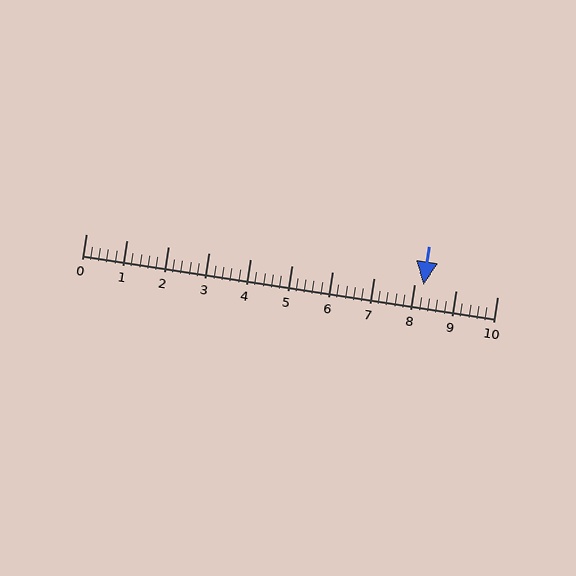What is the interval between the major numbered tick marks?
The major tick marks are spaced 1 units apart.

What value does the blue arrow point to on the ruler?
The blue arrow points to approximately 8.2.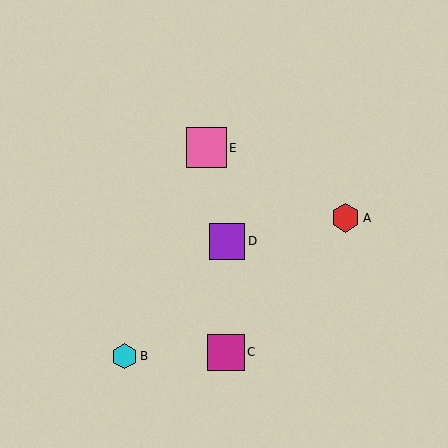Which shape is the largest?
The pink square (labeled E) is the largest.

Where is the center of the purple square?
The center of the purple square is at (227, 241).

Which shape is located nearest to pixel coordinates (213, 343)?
The magenta square (labeled C) at (226, 352) is nearest to that location.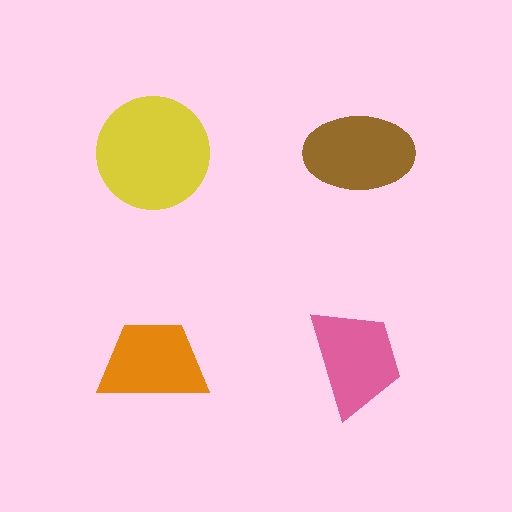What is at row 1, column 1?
A yellow circle.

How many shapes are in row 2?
2 shapes.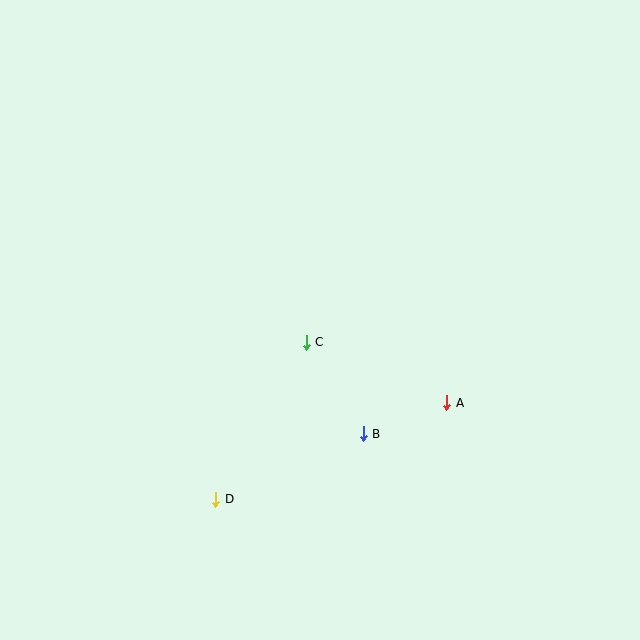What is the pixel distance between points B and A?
The distance between B and A is 89 pixels.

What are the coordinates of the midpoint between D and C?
The midpoint between D and C is at (261, 421).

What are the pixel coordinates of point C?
Point C is at (306, 342).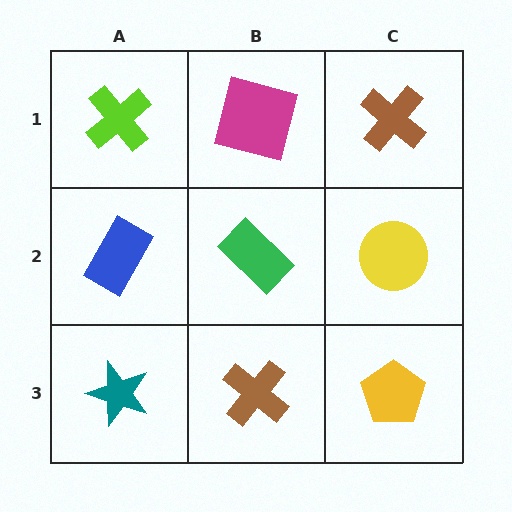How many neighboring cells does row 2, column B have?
4.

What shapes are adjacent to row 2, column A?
A lime cross (row 1, column A), a teal star (row 3, column A), a green rectangle (row 2, column B).